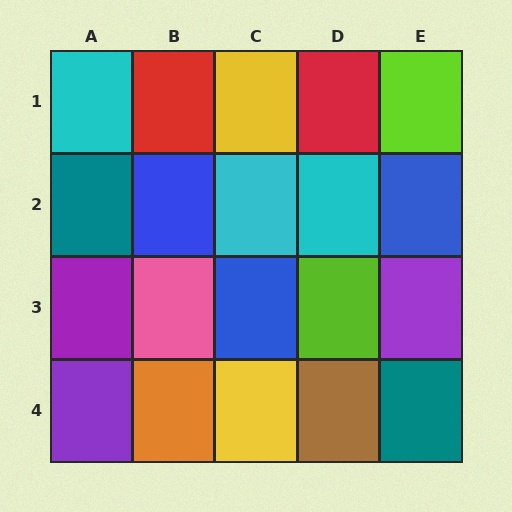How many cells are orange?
1 cell is orange.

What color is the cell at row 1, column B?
Red.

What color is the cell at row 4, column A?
Purple.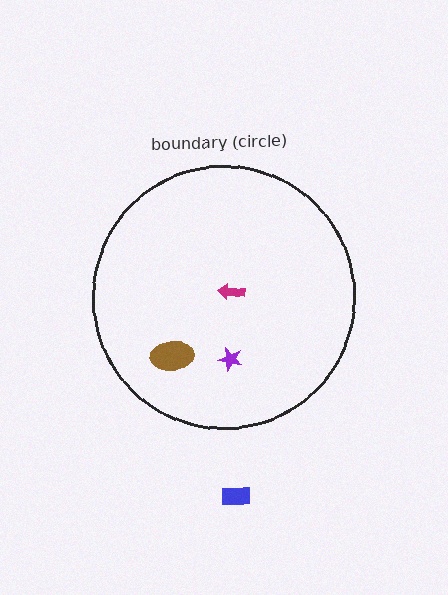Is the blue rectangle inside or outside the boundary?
Outside.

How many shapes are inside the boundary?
3 inside, 1 outside.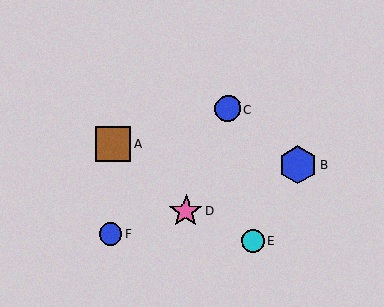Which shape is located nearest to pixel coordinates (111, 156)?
The brown square (labeled A) at (113, 144) is nearest to that location.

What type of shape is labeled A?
Shape A is a brown square.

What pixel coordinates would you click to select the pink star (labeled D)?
Click at (186, 211) to select the pink star D.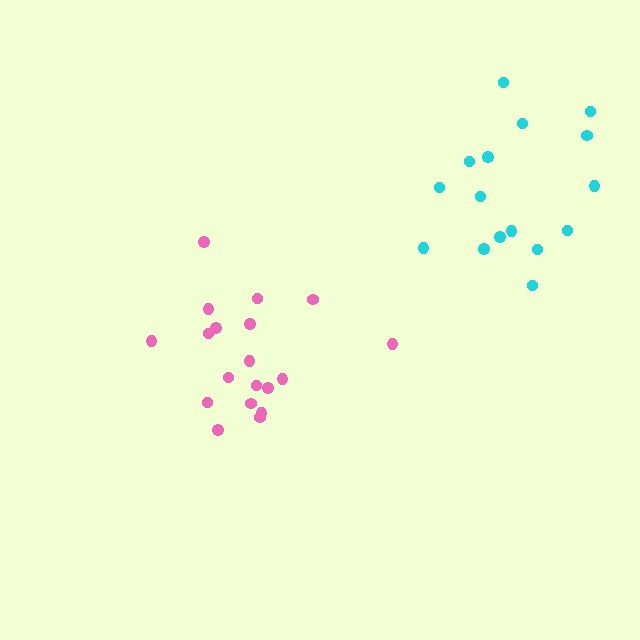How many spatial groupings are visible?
There are 2 spatial groupings.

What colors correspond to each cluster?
The clusters are colored: pink, cyan.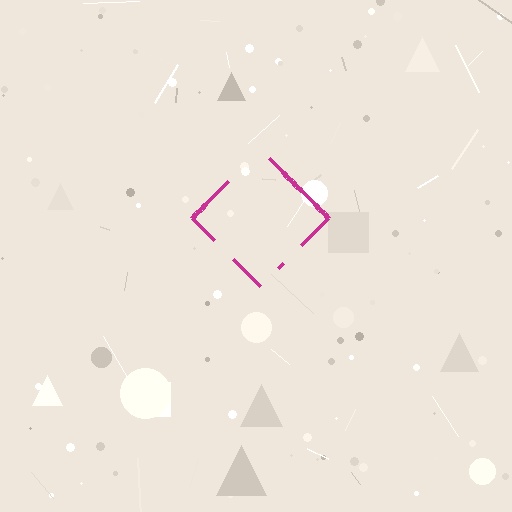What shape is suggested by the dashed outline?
The dashed outline suggests a diamond.